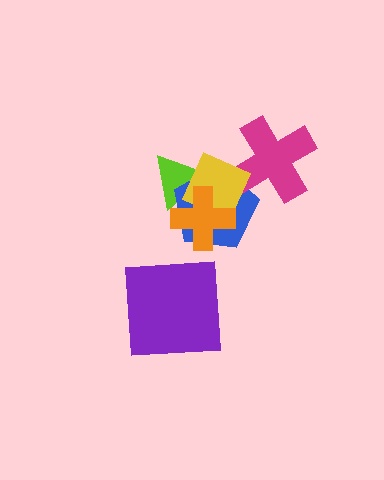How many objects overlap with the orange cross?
3 objects overlap with the orange cross.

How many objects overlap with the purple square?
0 objects overlap with the purple square.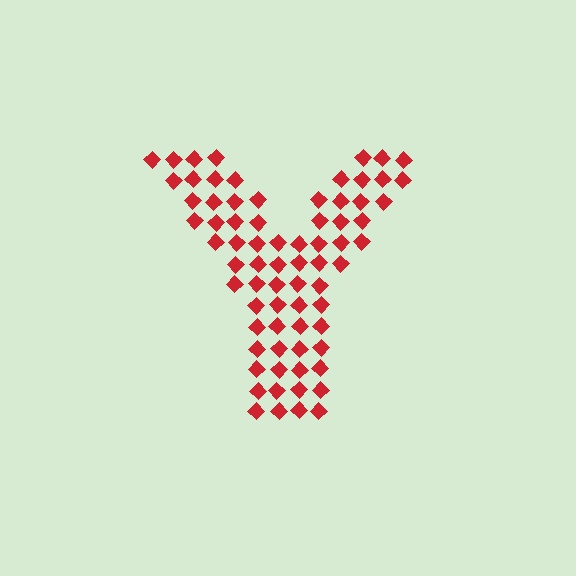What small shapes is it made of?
It is made of small diamonds.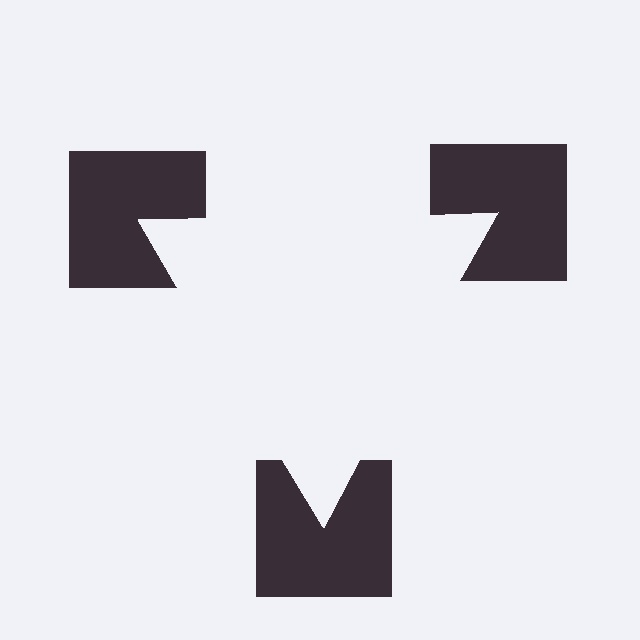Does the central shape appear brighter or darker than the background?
It typically appears slightly brighter than the background, even though no actual brightness change is drawn.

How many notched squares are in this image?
There are 3 — one at each vertex of the illusory triangle.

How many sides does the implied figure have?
3 sides.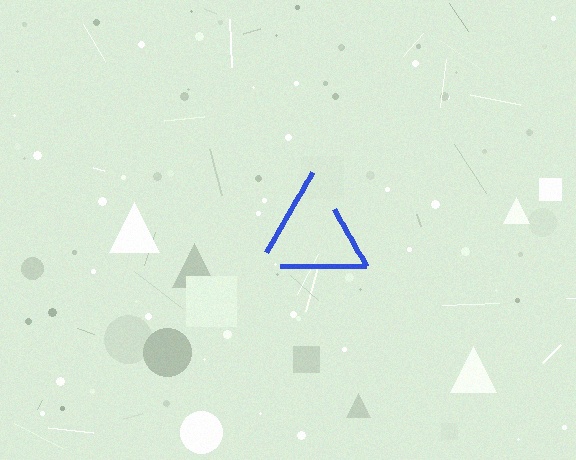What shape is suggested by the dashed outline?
The dashed outline suggests a triangle.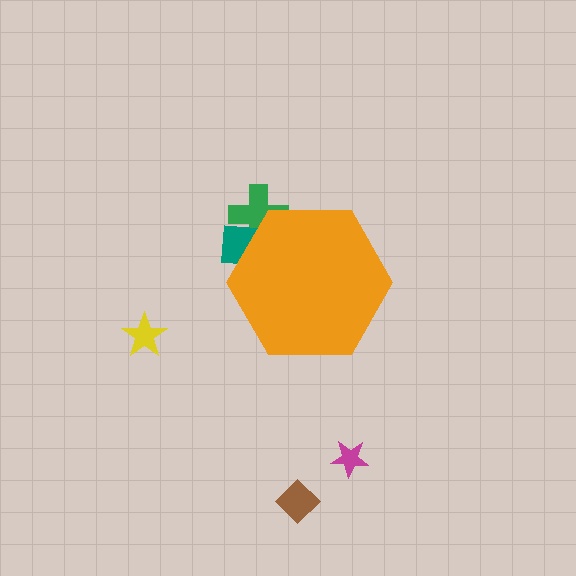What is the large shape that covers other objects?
An orange hexagon.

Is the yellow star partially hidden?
No, the yellow star is fully visible.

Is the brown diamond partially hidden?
No, the brown diamond is fully visible.